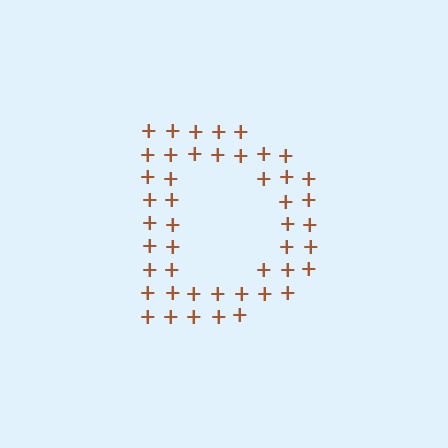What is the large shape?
The large shape is the letter D.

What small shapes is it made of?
It is made of small plus signs.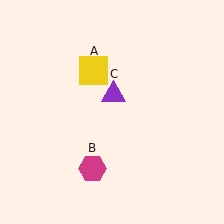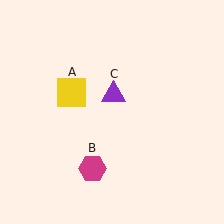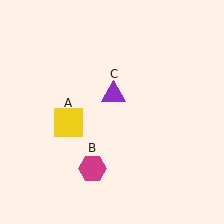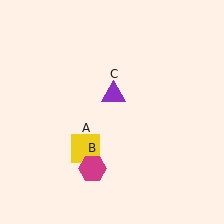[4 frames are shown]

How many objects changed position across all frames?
1 object changed position: yellow square (object A).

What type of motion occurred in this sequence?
The yellow square (object A) rotated counterclockwise around the center of the scene.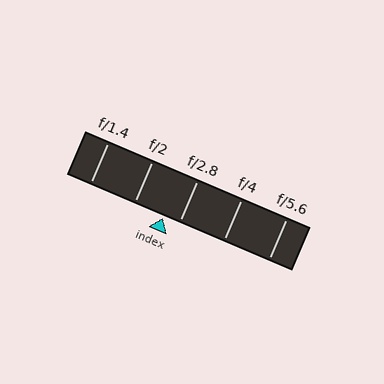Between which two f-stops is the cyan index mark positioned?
The index mark is between f/2 and f/2.8.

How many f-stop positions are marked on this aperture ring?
There are 5 f-stop positions marked.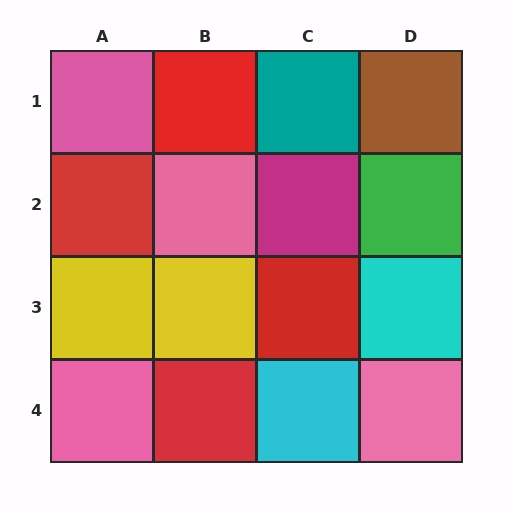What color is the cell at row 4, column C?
Cyan.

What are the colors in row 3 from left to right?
Yellow, yellow, red, cyan.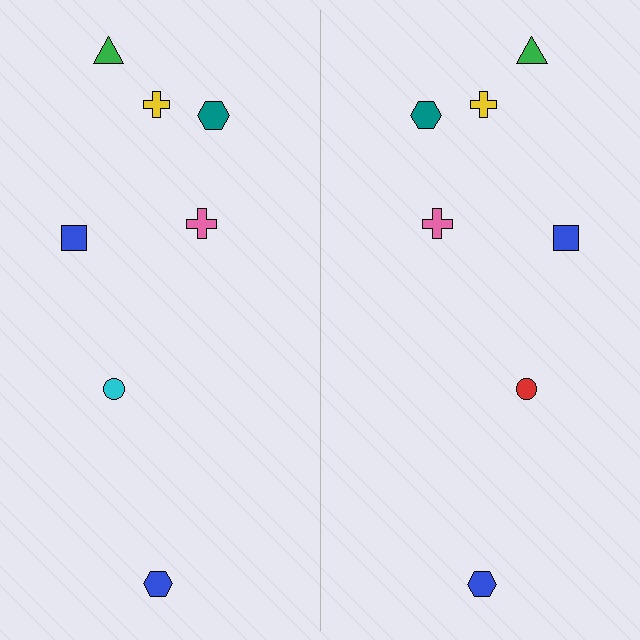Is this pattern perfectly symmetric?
No, the pattern is not perfectly symmetric. The red circle on the right side breaks the symmetry — its mirror counterpart is cyan.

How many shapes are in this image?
There are 14 shapes in this image.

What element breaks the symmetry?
The red circle on the right side breaks the symmetry — its mirror counterpart is cyan.